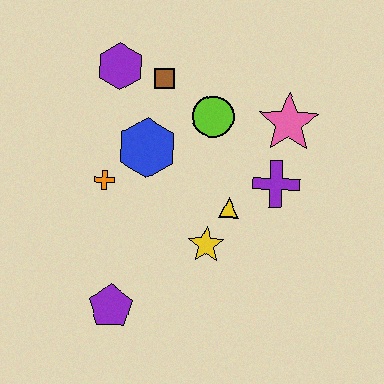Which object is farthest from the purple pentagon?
The pink star is farthest from the purple pentagon.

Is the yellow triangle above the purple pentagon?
Yes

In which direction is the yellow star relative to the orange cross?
The yellow star is to the right of the orange cross.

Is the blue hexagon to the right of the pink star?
No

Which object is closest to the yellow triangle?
The yellow star is closest to the yellow triangle.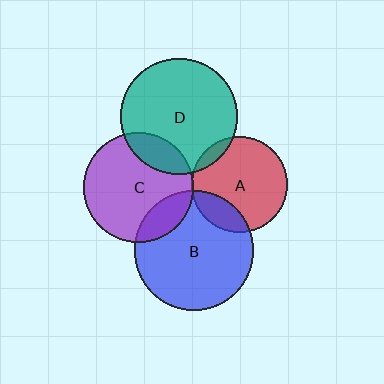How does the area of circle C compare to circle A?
Approximately 1.3 times.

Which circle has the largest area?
Circle B (blue).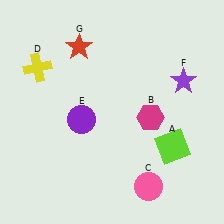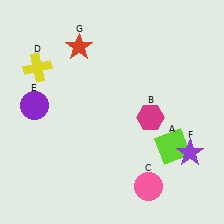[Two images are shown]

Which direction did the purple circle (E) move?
The purple circle (E) moved left.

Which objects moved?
The objects that moved are: the purple circle (E), the purple star (F).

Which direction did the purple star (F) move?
The purple star (F) moved down.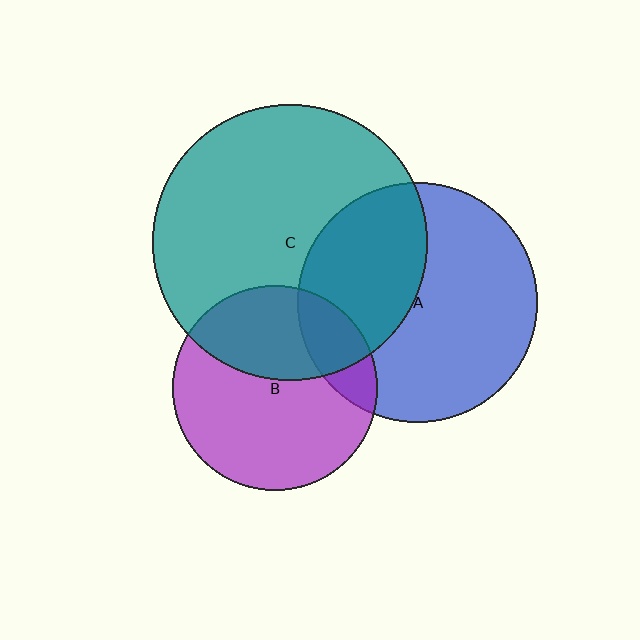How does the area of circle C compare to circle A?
Approximately 1.3 times.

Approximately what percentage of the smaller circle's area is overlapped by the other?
Approximately 40%.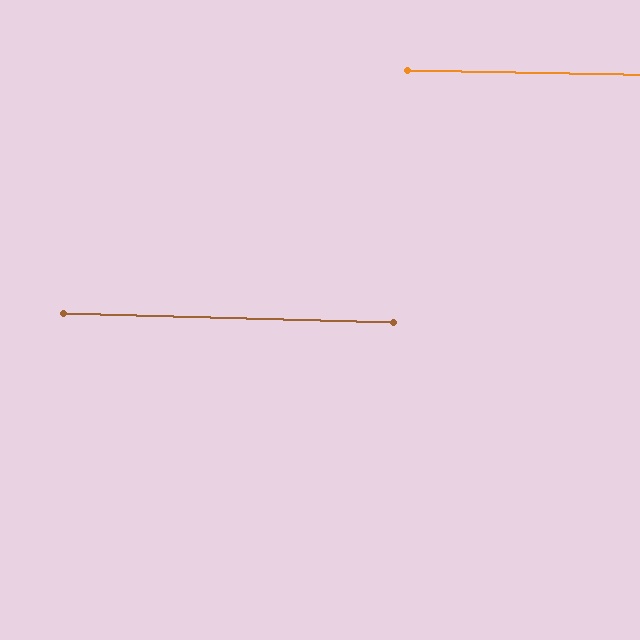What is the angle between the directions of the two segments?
Approximately 0 degrees.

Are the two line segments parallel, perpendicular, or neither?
Parallel — their directions differ by only 0.4°.